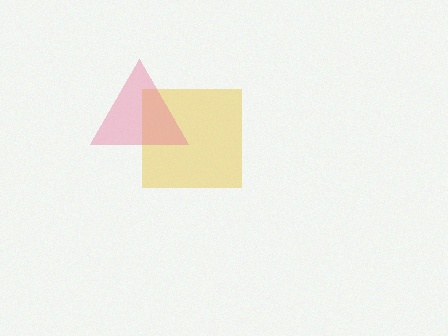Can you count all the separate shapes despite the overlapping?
Yes, there are 2 separate shapes.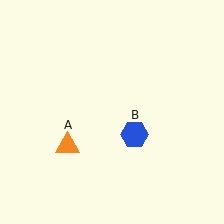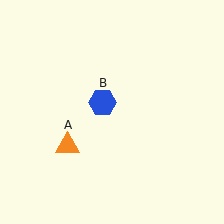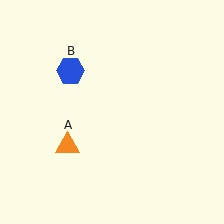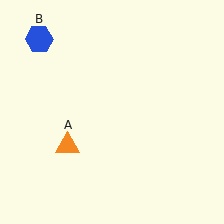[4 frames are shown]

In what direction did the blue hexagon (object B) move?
The blue hexagon (object B) moved up and to the left.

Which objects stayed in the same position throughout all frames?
Orange triangle (object A) remained stationary.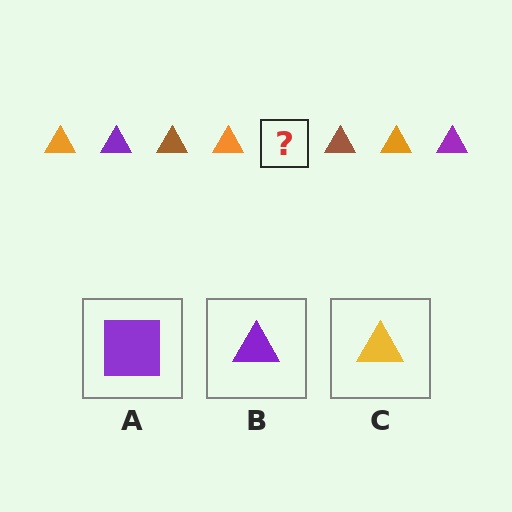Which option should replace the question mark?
Option B.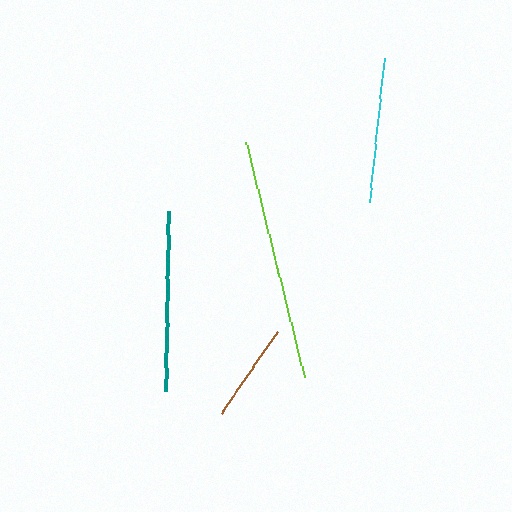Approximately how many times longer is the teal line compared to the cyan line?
The teal line is approximately 1.2 times the length of the cyan line.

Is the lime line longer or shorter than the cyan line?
The lime line is longer than the cyan line.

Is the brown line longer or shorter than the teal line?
The teal line is longer than the brown line.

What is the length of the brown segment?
The brown segment is approximately 99 pixels long.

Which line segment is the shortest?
The brown line is the shortest at approximately 99 pixels.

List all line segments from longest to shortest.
From longest to shortest: lime, teal, cyan, brown.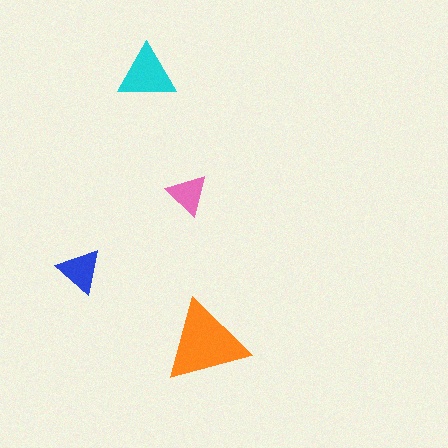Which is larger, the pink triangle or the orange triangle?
The orange one.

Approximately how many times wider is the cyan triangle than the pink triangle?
About 1.5 times wider.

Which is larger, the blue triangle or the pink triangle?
The blue one.